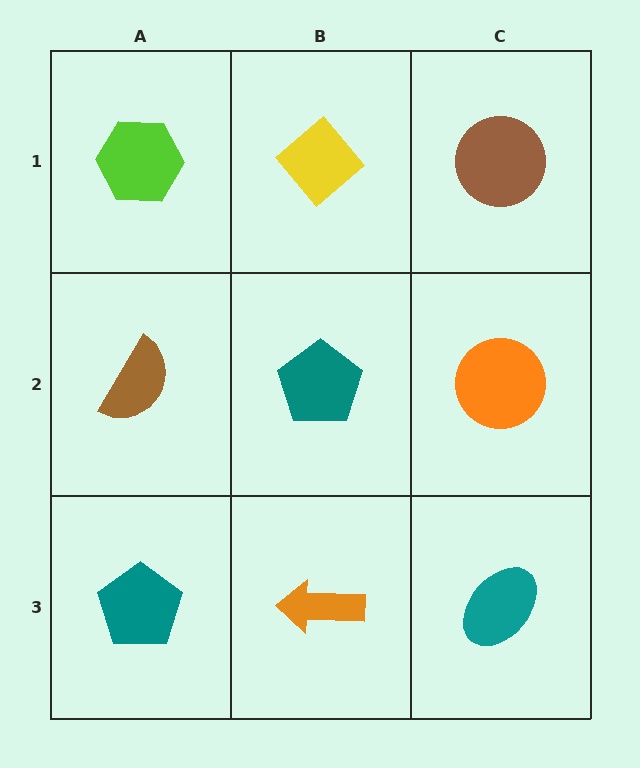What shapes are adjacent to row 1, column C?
An orange circle (row 2, column C), a yellow diamond (row 1, column B).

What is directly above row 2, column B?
A yellow diamond.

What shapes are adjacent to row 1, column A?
A brown semicircle (row 2, column A), a yellow diamond (row 1, column B).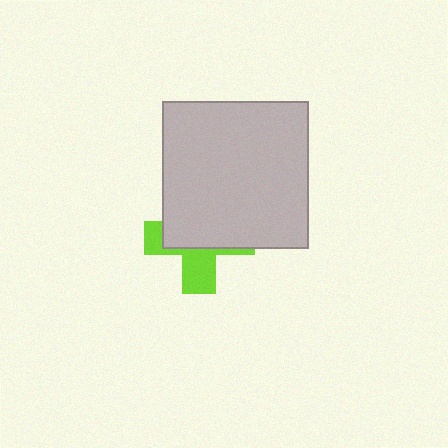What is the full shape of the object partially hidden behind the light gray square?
The partially hidden object is a lime cross.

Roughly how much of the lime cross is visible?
A small part of it is visible (roughly 39%).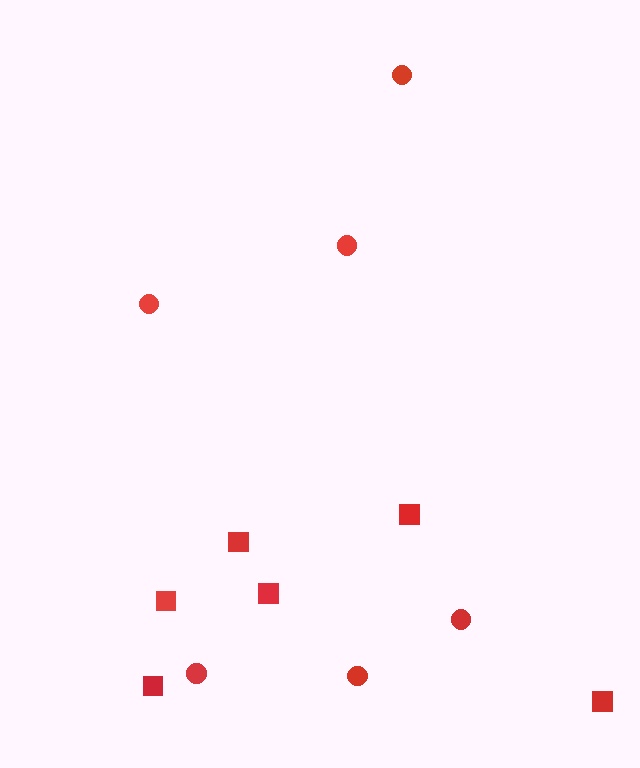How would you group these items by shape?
There are 2 groups: one group of circles (6) and one group of squares (6).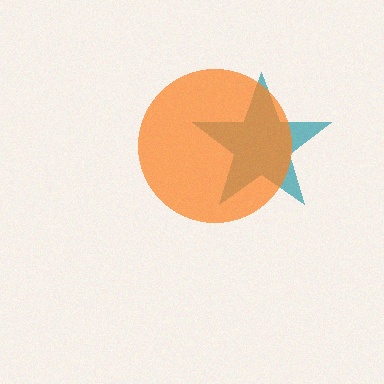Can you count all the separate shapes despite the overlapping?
Yes, there are 2 separate shapes.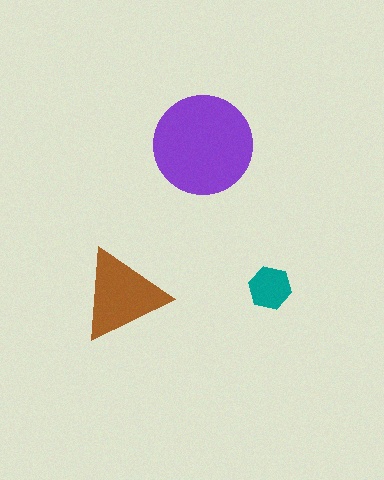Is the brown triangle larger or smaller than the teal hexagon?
Larger.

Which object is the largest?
The purple circle.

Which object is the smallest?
The teal hexagon.